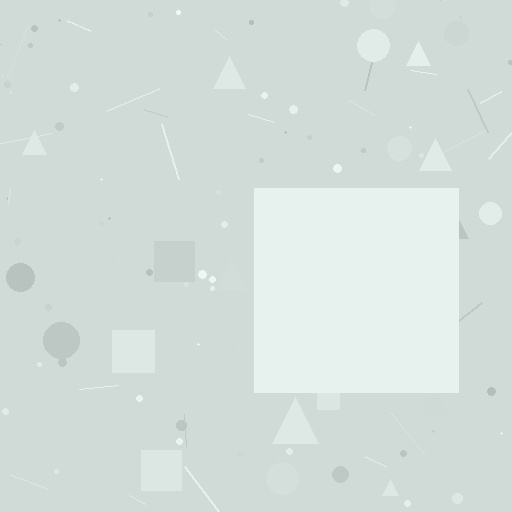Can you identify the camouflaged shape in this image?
The camouflaged shape is a square.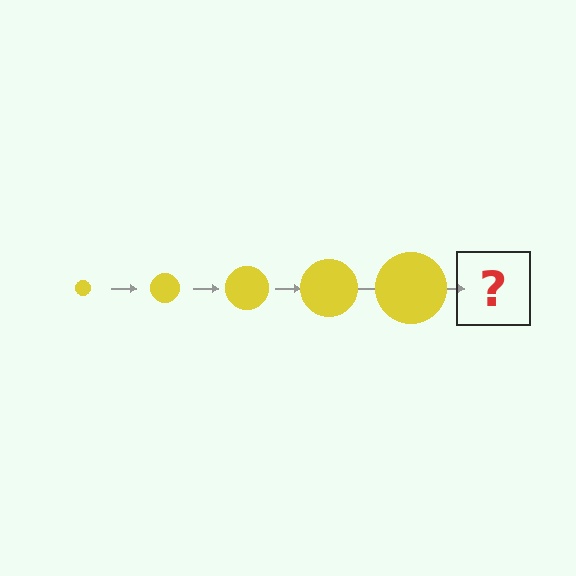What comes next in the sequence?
The next element should be a yellow circle, larger than the previous one.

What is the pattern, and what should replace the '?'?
The pattern is that the circle gets progressively larger each step. The '?' should be a yellow circle, larger than the previous one.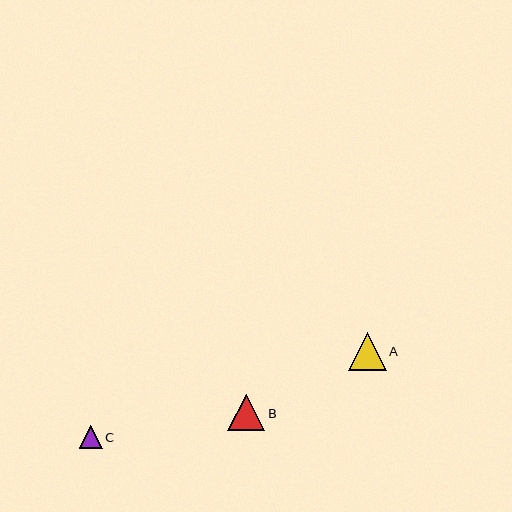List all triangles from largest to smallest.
From largest to smallest: A, B, C.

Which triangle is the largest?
Triangle A is the largest with a size of approximately 38 pixels.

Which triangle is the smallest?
Triangle C is the smallest with a size of approximately 23 pixels.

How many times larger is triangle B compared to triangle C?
Triangle B is approximately 1.6 times the size of triangle C.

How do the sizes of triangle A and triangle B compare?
Triangle A and triangle B are approximately the same size.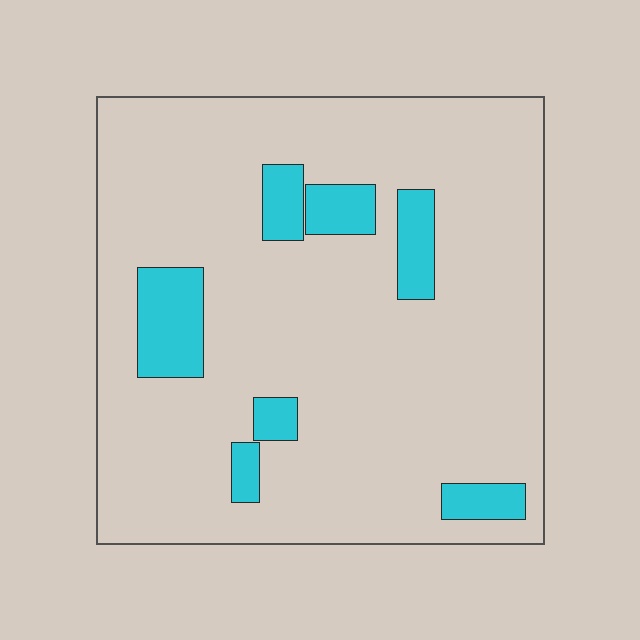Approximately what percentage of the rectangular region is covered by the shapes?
Approximately 15%.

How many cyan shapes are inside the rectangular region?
7.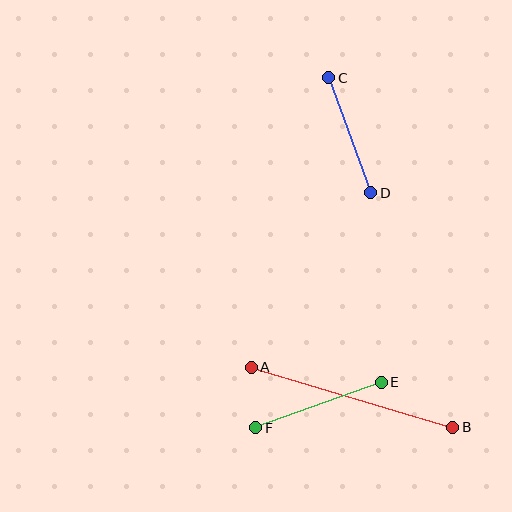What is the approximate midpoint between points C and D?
The midpoint is at approximately (350, 135) pixels.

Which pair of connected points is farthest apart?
Points A and B are farthest apart.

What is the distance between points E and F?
The distance is approximately 134 pixels.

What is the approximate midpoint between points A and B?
The midpoint is at approximately (352, 397) pixels.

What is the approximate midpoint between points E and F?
The midpoint is at approximately (319, 405) pixels.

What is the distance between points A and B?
The distance is approximately 210 pixels.